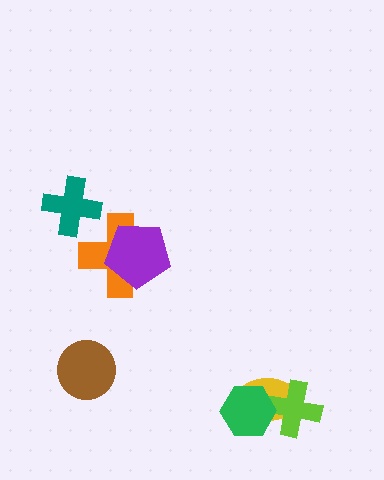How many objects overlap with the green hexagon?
2 objects overlap with the green hexagon.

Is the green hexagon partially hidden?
No, no other shape covers it.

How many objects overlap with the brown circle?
0 objects overlap with the brown circle.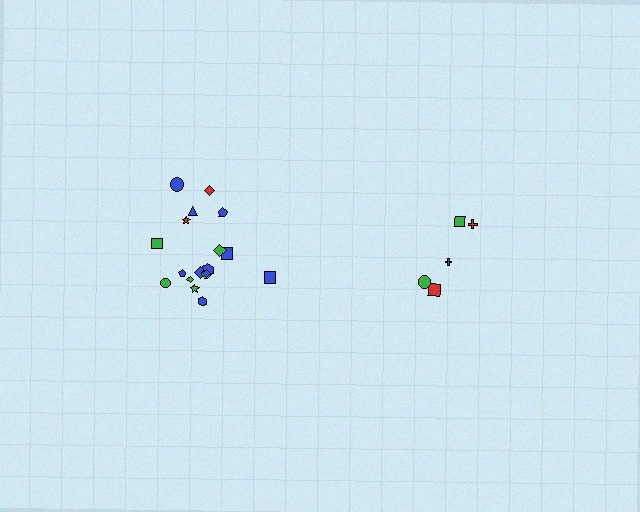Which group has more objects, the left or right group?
The left group.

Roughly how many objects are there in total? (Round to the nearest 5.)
Roughly 25 objects in total.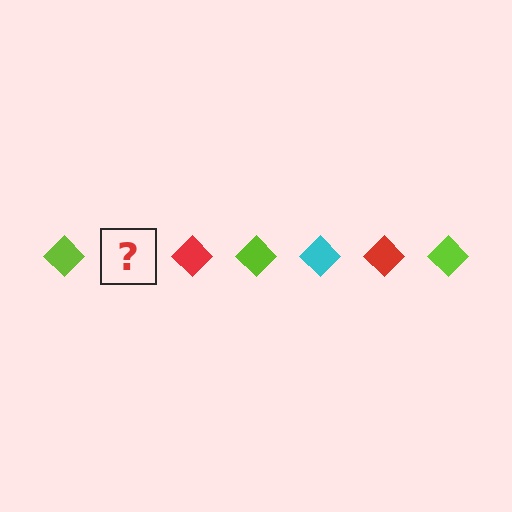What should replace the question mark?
The question mark should be replaced with a cyan diamond.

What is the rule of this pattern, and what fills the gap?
The rule is that the pattern cycles through lime, cyan, red diamonds. The gap should be filled with a cyan diamond.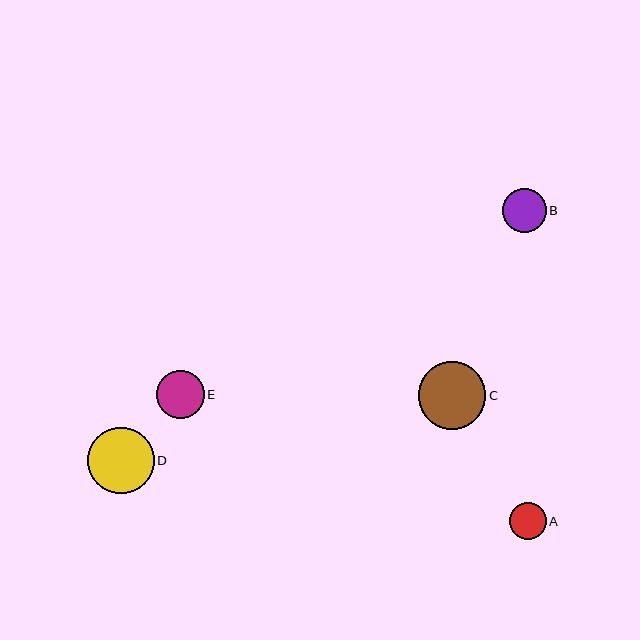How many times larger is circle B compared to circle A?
Circle B is approximately 1.2 times the size of circle A.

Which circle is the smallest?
Circle A is the smallest with a size of approximately 37 pixels.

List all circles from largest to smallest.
From largest to smallest: C, D, E, B, A.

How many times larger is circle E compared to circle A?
Circle E is approximately 1.3 times the size of circle A.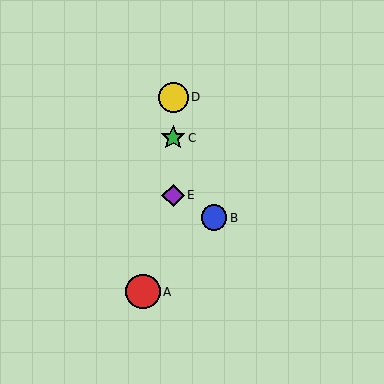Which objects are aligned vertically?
Objects C, D, E are aligned vertically.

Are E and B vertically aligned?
No, E is at x≈173 and B is at x≈214.